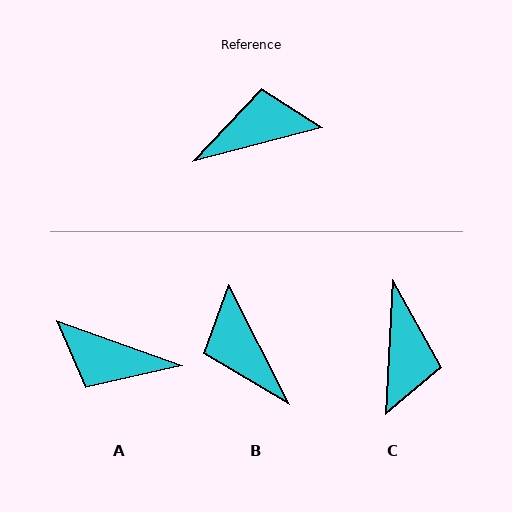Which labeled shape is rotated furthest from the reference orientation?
A, about 146 degrees away.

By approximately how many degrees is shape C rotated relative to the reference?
Approximately 107 degrees clockwise.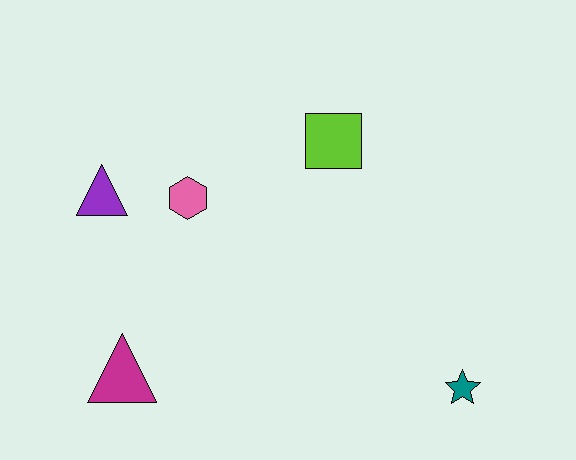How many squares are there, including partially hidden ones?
There is 1 square.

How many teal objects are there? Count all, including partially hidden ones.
There is 1 teal object.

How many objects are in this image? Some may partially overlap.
There are 5 objects.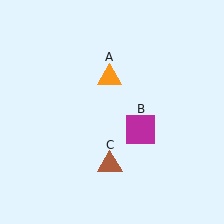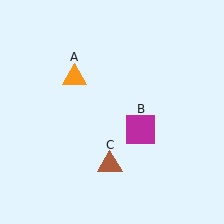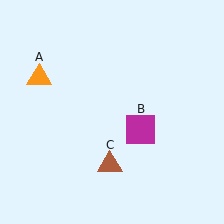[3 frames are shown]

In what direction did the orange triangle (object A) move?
The orange triangle (object A) moved left.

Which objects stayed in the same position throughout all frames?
Magenta square (object B) and brown triangle (object C) remained stationary.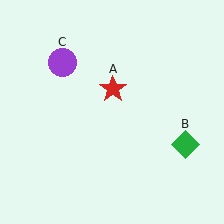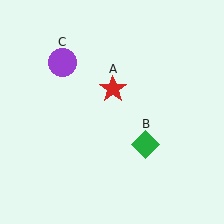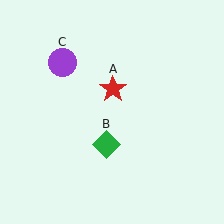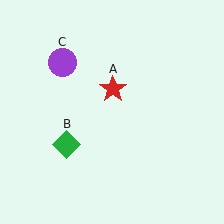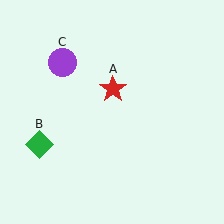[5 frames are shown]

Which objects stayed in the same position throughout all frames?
Red star (object A) and purple circle (object C) remained stationary.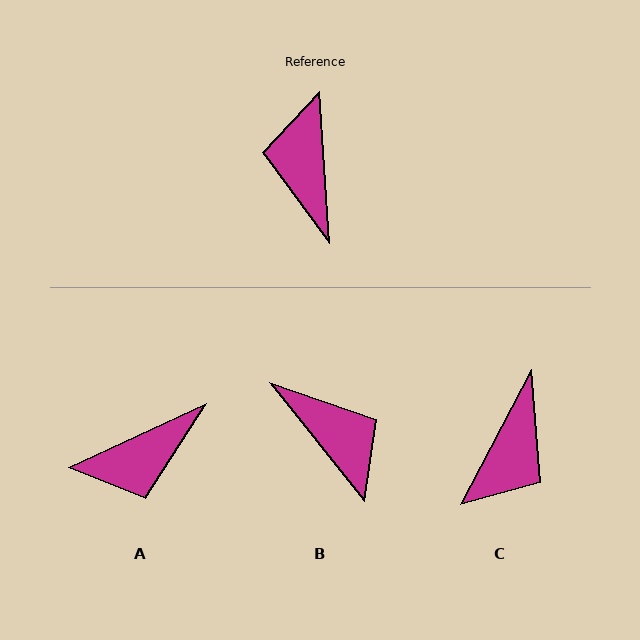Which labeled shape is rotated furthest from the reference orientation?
C, about 148 degrees away.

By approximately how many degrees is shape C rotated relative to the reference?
Approximately 148 degrees counter-clockwise.